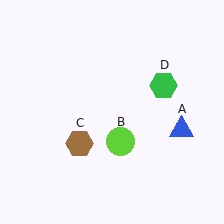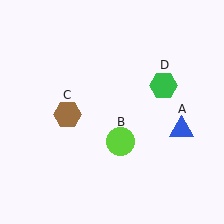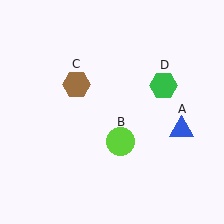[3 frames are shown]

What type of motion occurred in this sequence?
The brown hexagon (object C) rotated clockwise around the center of the scene.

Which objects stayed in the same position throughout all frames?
Blue triangle (object A) and lime circle (object B) and green hexagon (object D) remained stationary.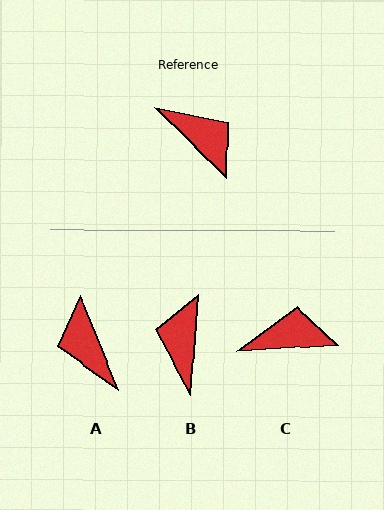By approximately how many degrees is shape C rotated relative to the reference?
Approximately 48 degrees counter-clockwise.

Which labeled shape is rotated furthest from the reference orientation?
A, about 157 degrees away.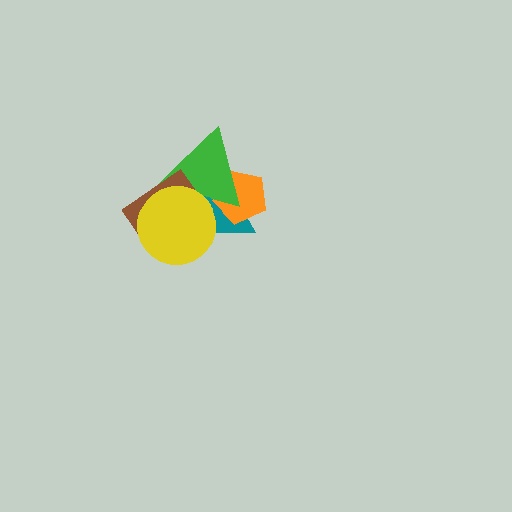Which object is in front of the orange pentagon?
The green triangle is in front of the orange pentagon.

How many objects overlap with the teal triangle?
4 objects overlap with the teal triangle.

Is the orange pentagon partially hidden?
Yes, it is partially covered by another shape.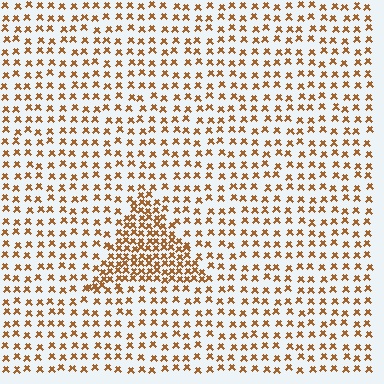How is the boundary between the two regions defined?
The boundary is defined by a change in element density (approximately 2.2x ratio). All elements are the same color, size, and shape.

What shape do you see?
I see a triangle.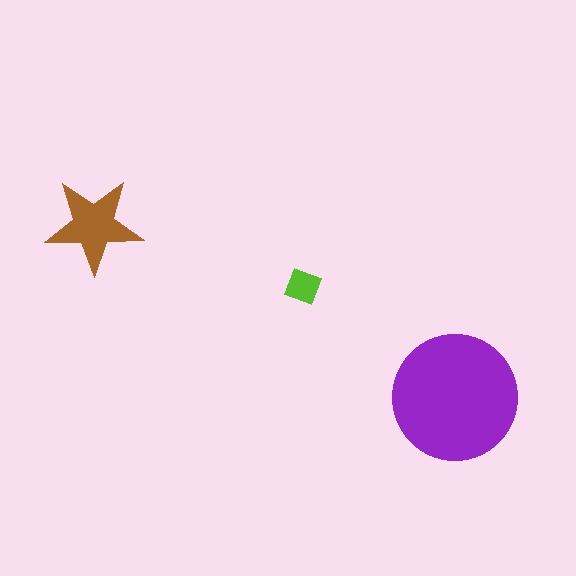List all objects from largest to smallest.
The purple circle, the brown star, the lime diamond.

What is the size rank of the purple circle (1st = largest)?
1st.